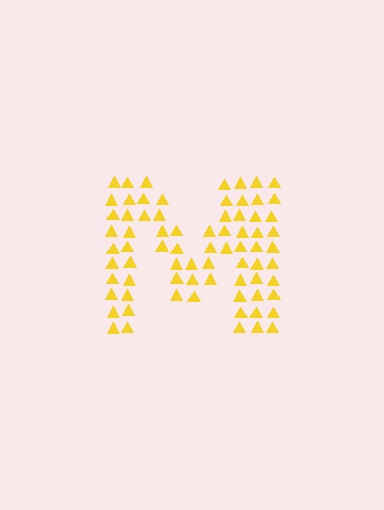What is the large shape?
The large shape is the letter M.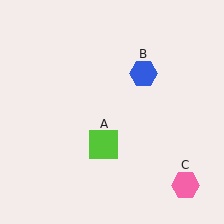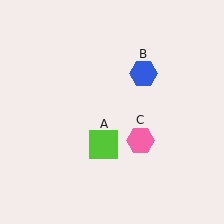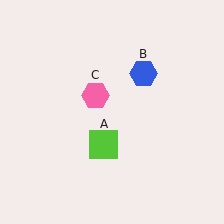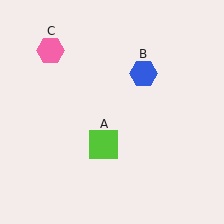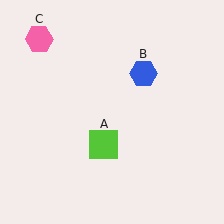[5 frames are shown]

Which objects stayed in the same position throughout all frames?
Lime square (object A) and blue hexagon (object B) remained stationary.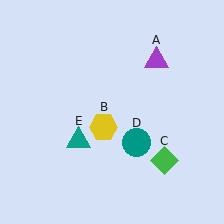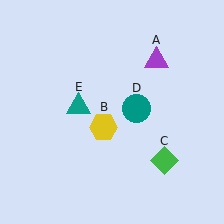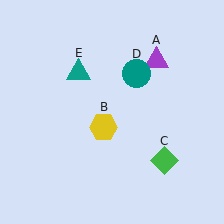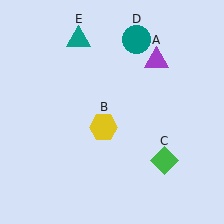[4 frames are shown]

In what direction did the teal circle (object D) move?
The teal circle (object D) moved up.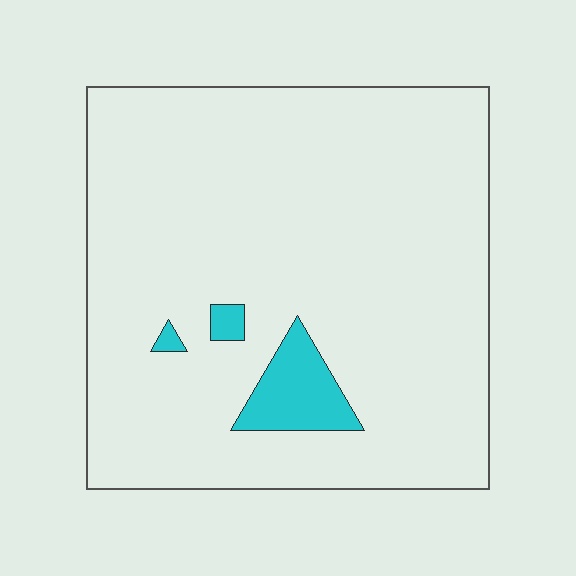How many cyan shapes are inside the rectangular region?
3.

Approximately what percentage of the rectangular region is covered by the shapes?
Approximately 5%.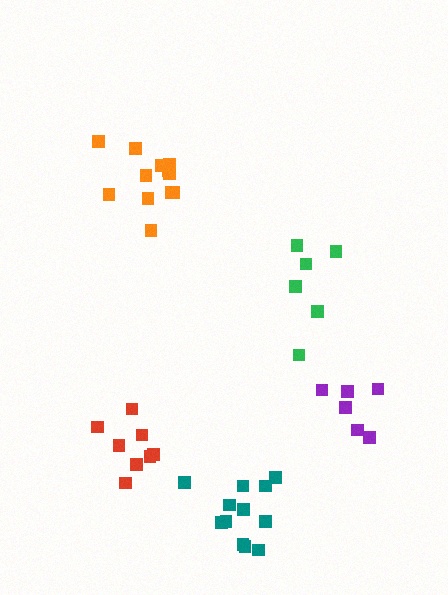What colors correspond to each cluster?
The clusters are colored: orange, purple, green, red, teal.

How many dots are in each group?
Group 1: 12 dots, Group 2: 6 dots, Group 3: 6 dots, Group 4: 8 dots, Group 5: 12 dots (44 total).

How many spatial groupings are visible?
There are 5 spatial groupings.